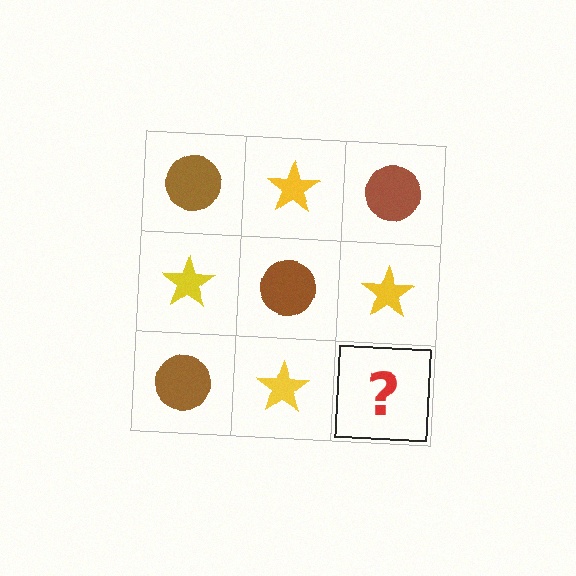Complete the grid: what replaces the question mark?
The question mark should be replaced with a brown circle.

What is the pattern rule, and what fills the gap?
The rule is that it alternates brown circle and yellow star in a checkerboard pattern. The gap should be filled with a brown circle.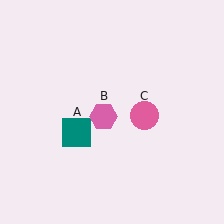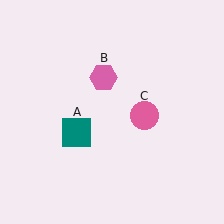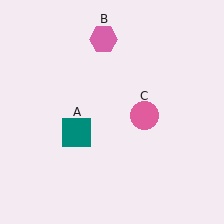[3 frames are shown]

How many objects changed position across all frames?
1 object changed position: pink hexagon (object B).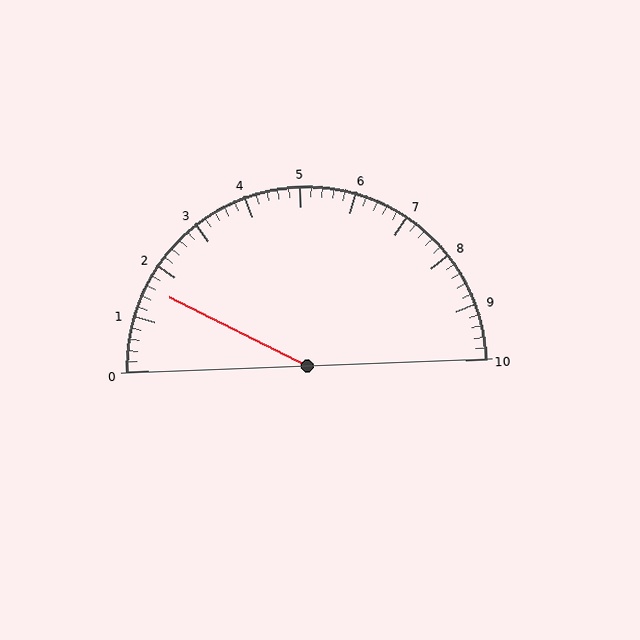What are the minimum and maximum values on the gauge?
The gauge ranges from 0 to 10.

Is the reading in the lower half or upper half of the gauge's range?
The reading is in the lower half of the range (0 to 10).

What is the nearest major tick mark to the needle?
The nearest major tick mark is 2.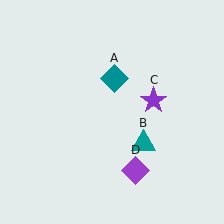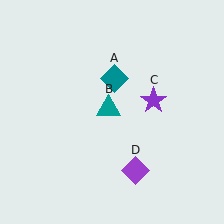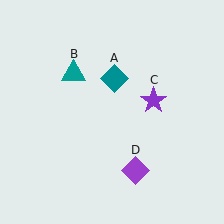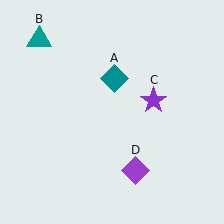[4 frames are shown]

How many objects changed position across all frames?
1 object changed position: teal triangle (object B).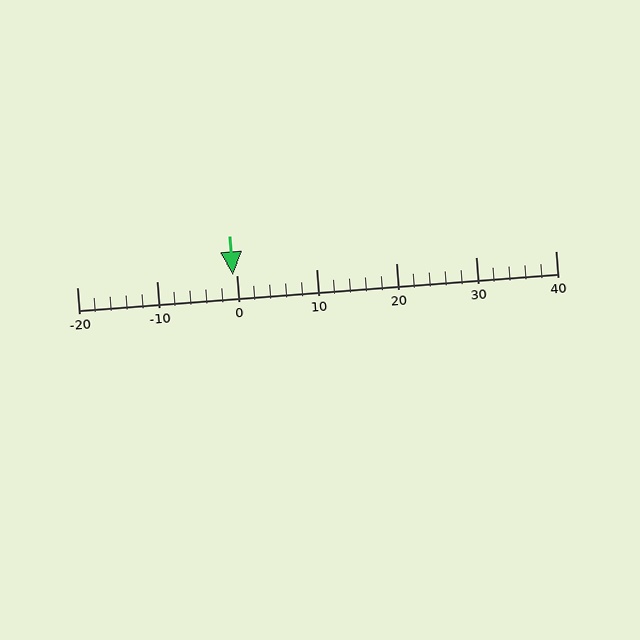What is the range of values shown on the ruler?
The ruler shows values from -20 to 40.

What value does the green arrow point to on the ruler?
The green arrow points to approximately 0.